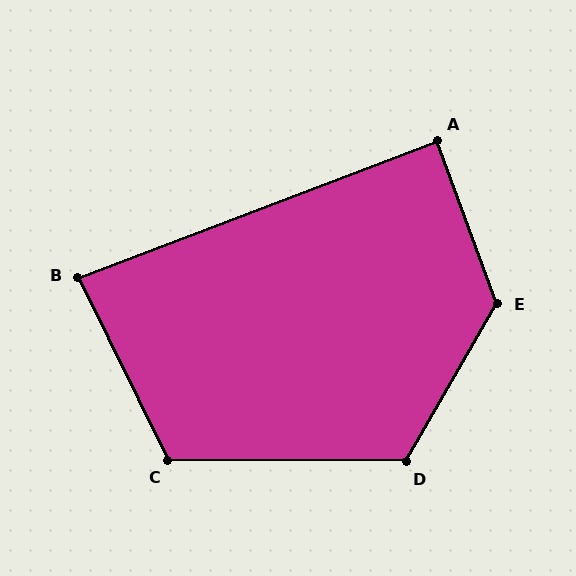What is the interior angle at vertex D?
Approximately 120 degrees (obtuse).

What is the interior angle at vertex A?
Approximately 89 degrees (approximately right).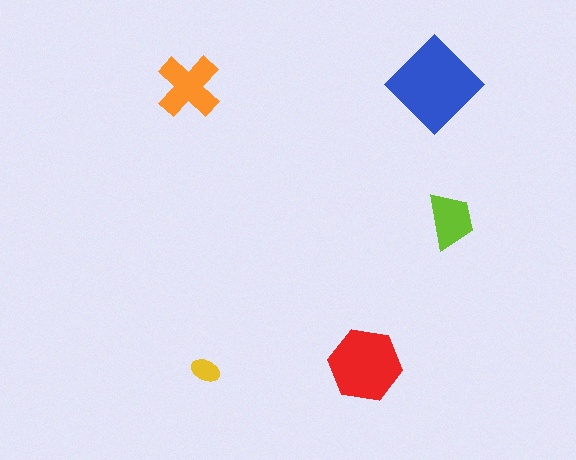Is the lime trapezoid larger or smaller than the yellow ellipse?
Larger.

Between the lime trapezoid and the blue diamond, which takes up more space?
The blue diamond.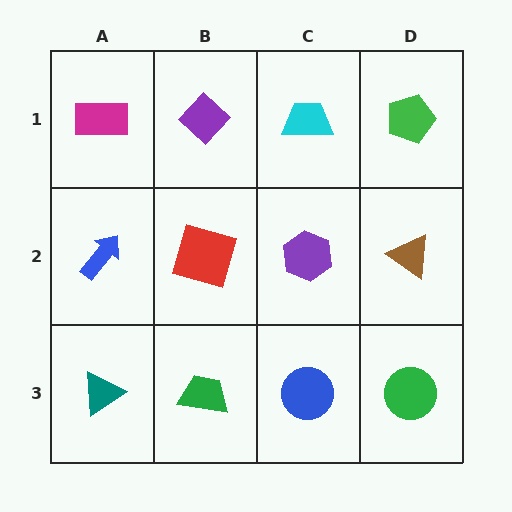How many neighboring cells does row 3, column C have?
3.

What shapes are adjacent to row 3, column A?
A blue arrow (row 2, column A), a green trapezoid (row 3, column B).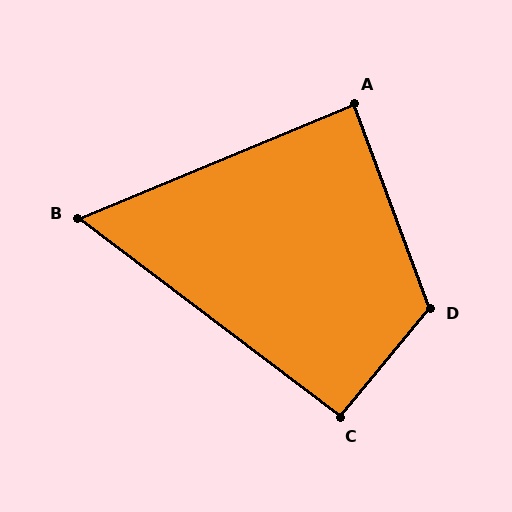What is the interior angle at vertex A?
Approximately 88 degrees (approximately right).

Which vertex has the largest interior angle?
D, at approximately 120 degrees.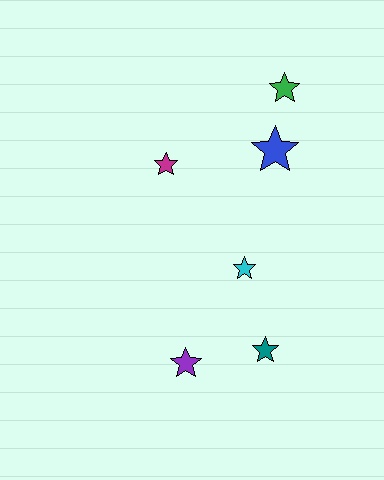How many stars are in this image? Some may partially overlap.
There are 6 stars.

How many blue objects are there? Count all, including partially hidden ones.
There is 1 blue object.